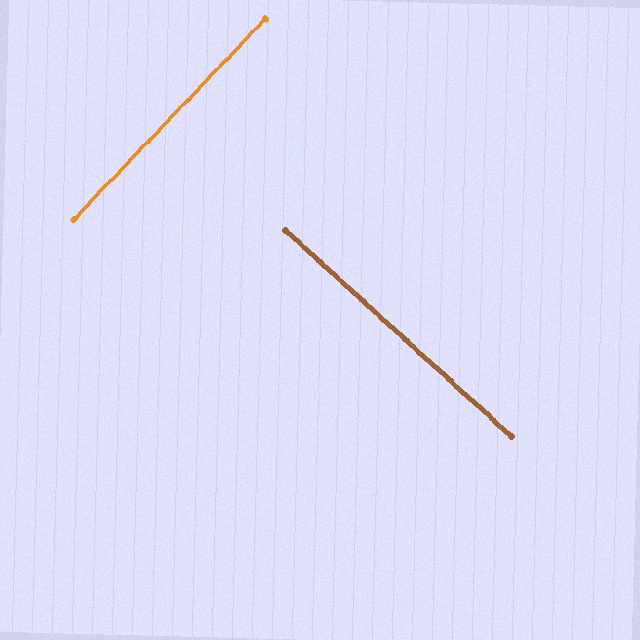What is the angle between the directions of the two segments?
Approximately 89 degrees.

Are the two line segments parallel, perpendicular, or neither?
Perpendicular — they meet at approximately 89°.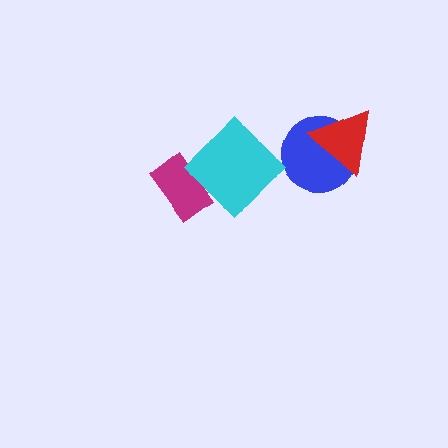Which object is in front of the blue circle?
The red triangle is in front of the blue circle.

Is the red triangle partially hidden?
No, no other shape covers it.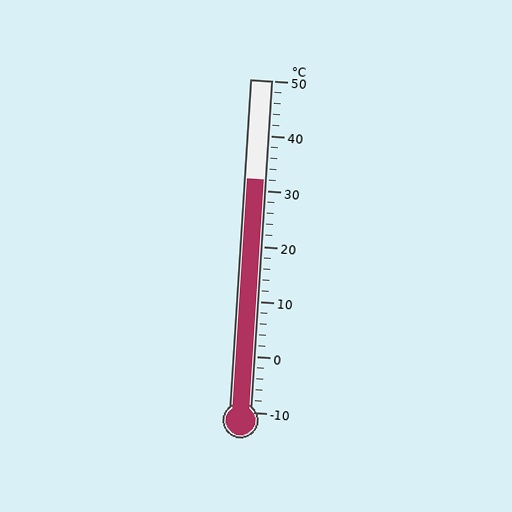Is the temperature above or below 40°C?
The temperature is below 40°C.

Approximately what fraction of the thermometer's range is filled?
The thermometer is filled to approximately 70% of its range.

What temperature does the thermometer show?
The thermometer shows approximately 32°C.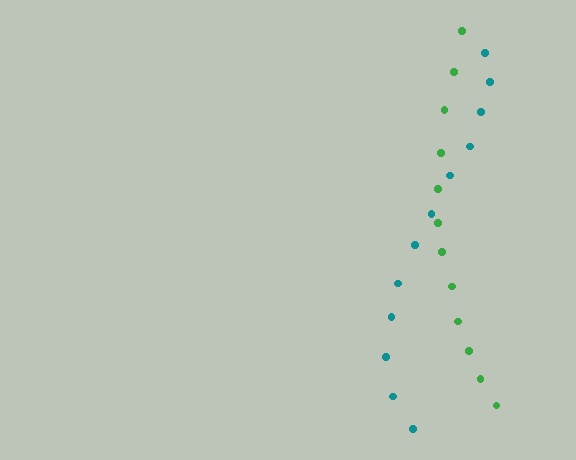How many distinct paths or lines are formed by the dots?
There are 2 distinct paths.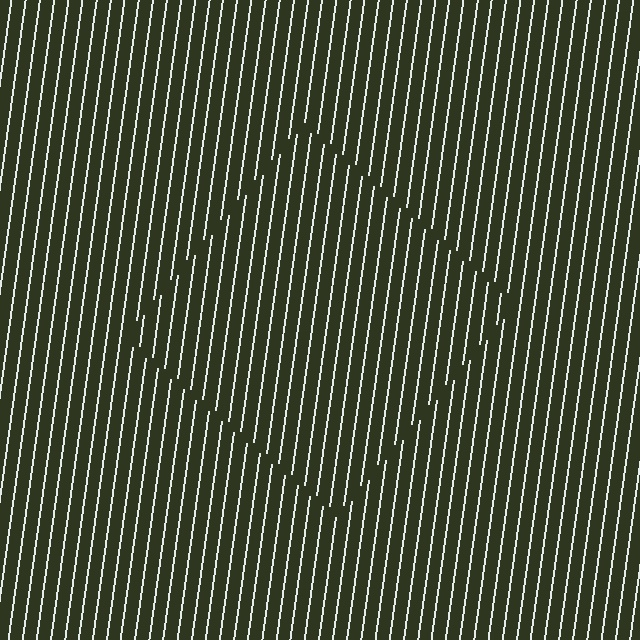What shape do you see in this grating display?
An illusory square. The interior of the shape contains the same grating, shifted by half a period — the contour is defined by the phase discontinuity where line-ends from the inner and outer gratings abut.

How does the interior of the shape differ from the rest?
The interior of the shape contains the same grating, shifted by half a period — the contour is defined by the phase discontinuity where line-ends from the inner and outer gratings abut.